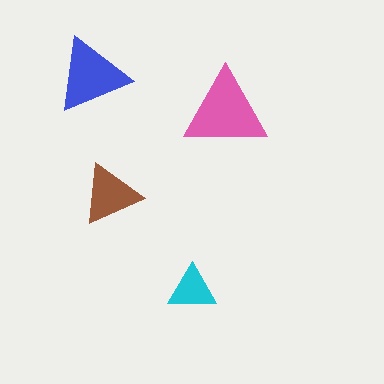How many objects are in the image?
There are 4 objects in the image.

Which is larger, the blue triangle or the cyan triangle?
The blue one.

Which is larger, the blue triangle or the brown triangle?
The blue one.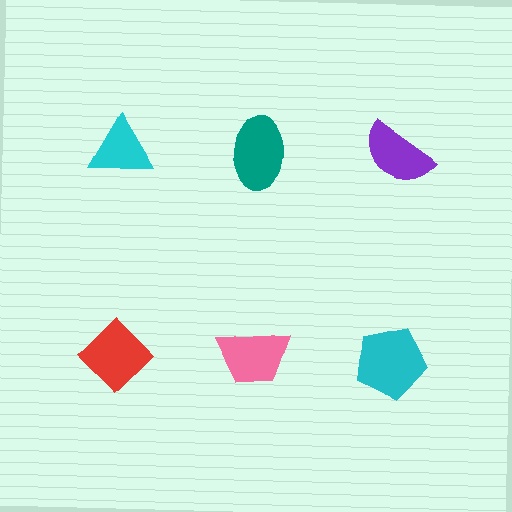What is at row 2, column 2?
A pink trapezoid.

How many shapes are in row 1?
3 shapes.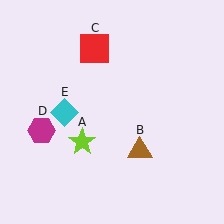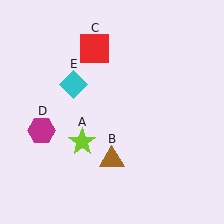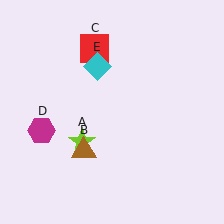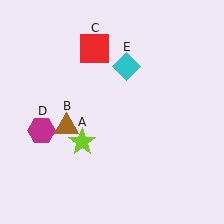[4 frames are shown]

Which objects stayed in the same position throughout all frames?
Lime star (object A) and red square (object C) and magenta hexagon (object D) remained stationary.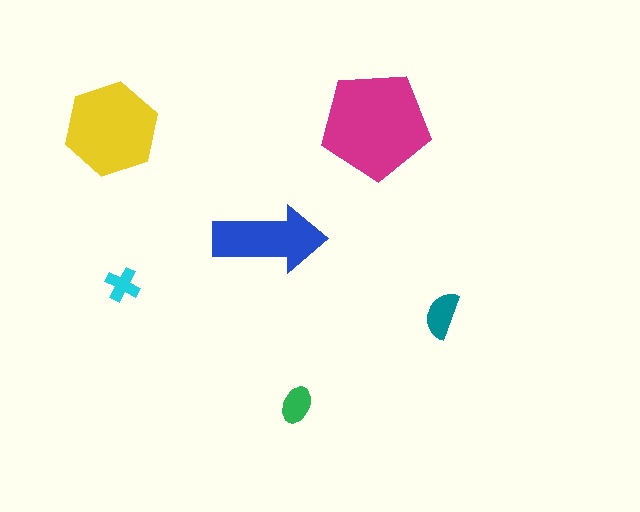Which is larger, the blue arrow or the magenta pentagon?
The magenta pentagon.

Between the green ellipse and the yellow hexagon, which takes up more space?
The yellow hexagon.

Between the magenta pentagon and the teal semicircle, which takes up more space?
The magenta pentagon.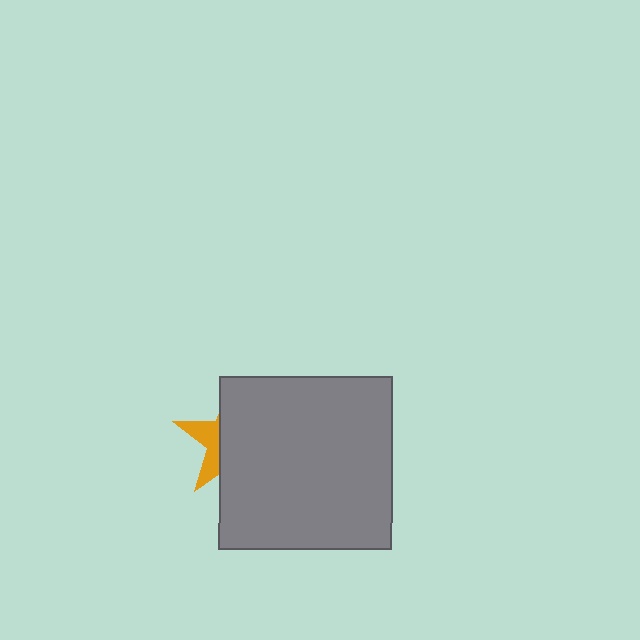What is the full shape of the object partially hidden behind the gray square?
The partially hidden object is an orange star.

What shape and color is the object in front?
The object in front is a gray square.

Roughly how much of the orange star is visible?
A small part of it is visible (roughly 31%).